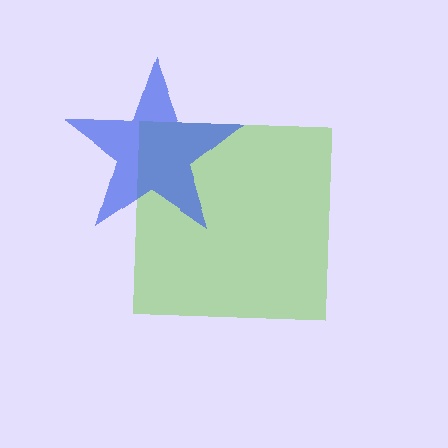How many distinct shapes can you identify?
There are 2 distinct shapes: a lime square, a blue star.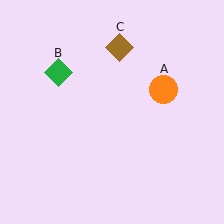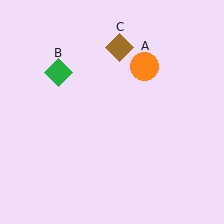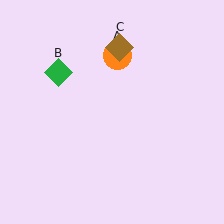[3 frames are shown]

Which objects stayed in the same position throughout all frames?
Green diamond (object B) and brown diamond (object C) remained stationary.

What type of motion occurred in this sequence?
The orange circle (object A) rotated counterclockwise around the center of the scene.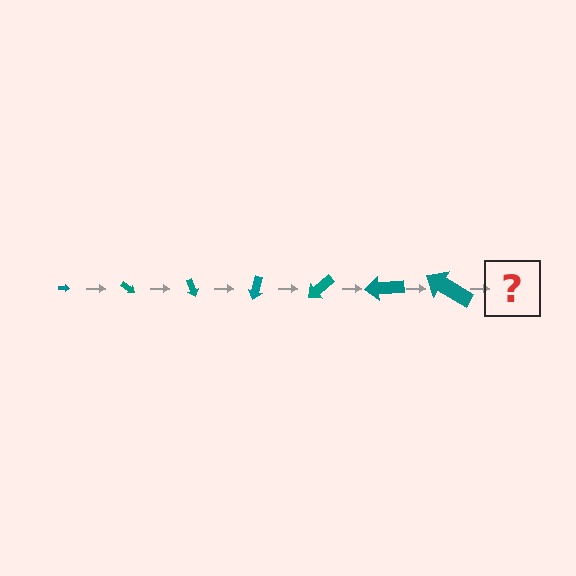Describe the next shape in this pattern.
It should be an arrow, larger than the previous one and rotated 245 degrees from the start.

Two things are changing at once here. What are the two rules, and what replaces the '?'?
The two rules are that the arrow grows larger each step and it rotates 35 degrees each step. The '?' should be an arrow, larger than the previous one and rotated 245 degrees from the start.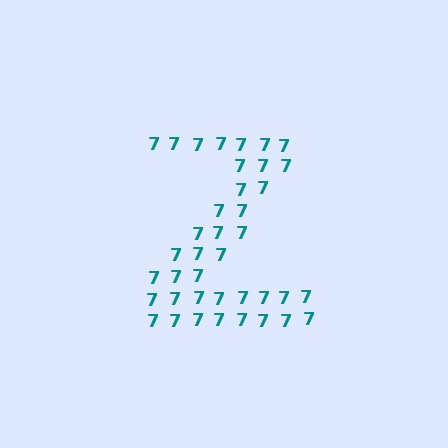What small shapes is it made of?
It is made of small digit 7's.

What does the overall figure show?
The overall figure shows the letter Z.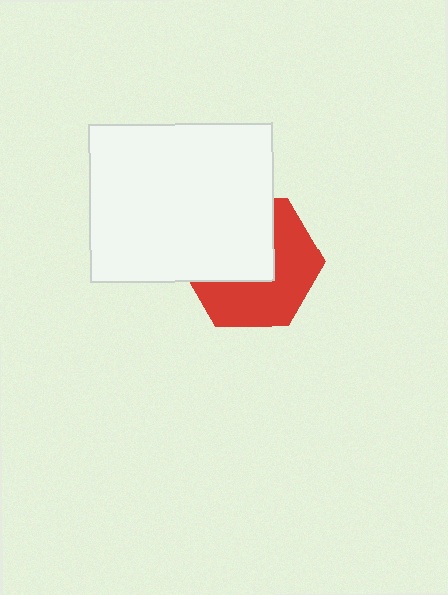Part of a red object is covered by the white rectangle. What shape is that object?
It is a hexagon.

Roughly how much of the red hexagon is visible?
About half of it is visible (roughly 53%).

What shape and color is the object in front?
The object in front is a white rectangle.